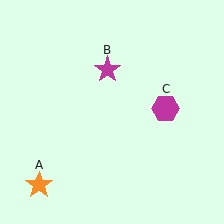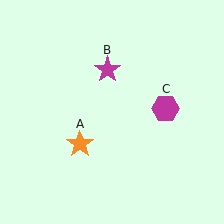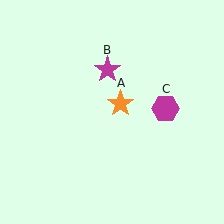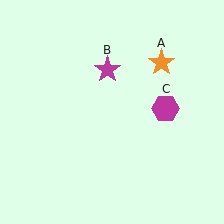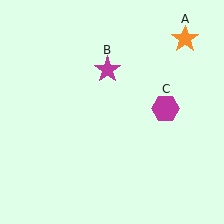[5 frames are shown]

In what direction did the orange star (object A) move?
The orange star (object A) moved up and to the right.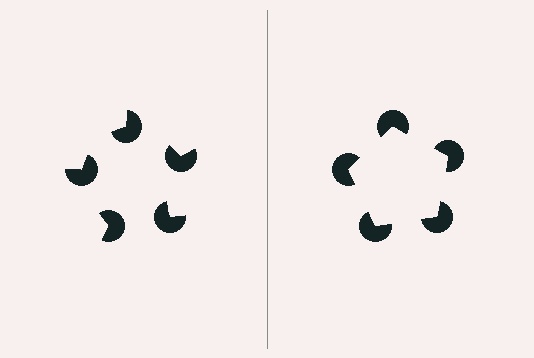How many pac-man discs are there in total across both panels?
10 — 5 on each side.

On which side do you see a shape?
An illusory pentagon appears on the right side. On the left side the wedge cuts are rotated, so no coherent shape forms.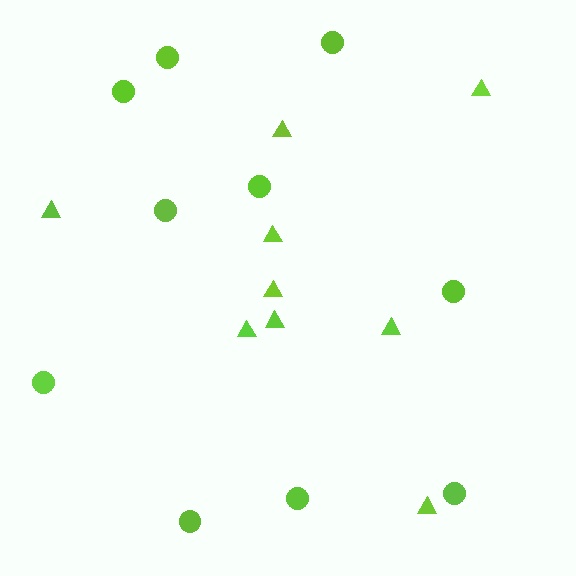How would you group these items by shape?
There are 2 groups: one group of circles (10) and one group of triangles (9).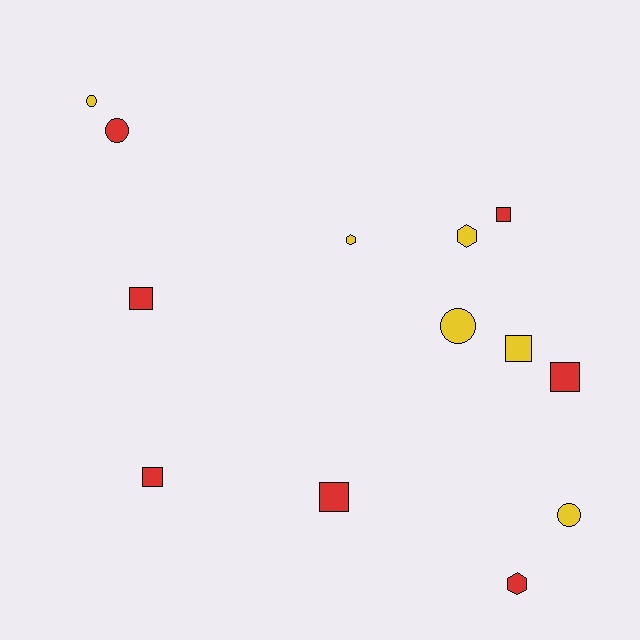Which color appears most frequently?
Red, with 7 objects.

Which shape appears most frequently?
Square, with 6 objects.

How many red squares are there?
There are 5 red squares.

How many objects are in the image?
There are 13 objects.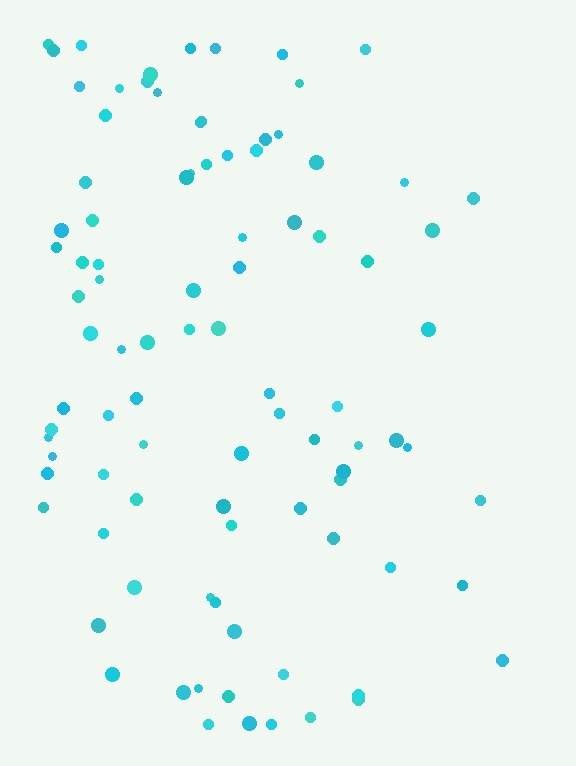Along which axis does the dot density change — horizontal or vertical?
Horizontal.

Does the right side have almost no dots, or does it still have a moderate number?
Still a moderate number, just noticeably fewer than the left.